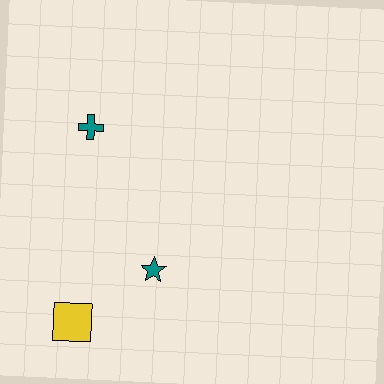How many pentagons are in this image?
There are no pentagons.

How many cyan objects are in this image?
There are no cyan objects.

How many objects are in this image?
There are 3 objects.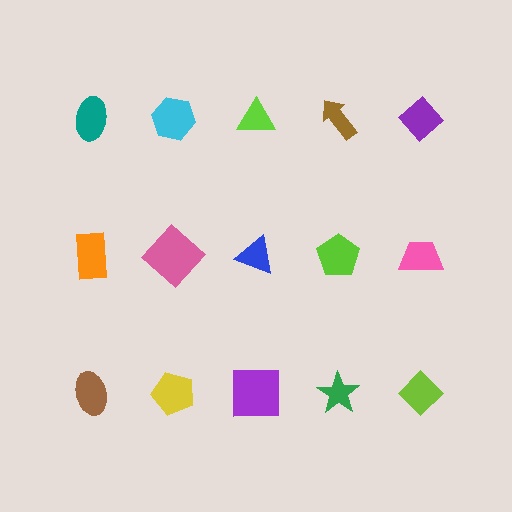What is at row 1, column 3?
A lime triangle.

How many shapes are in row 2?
5 shapes.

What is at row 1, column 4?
A brown arrow.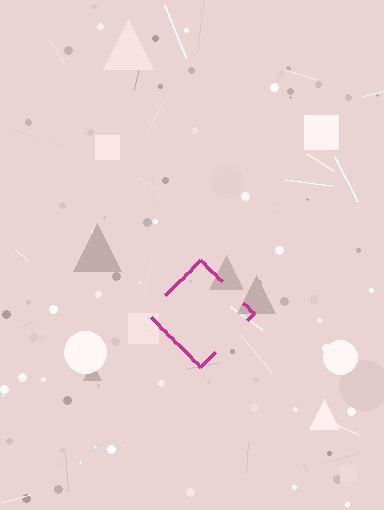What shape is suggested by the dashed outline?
The dashed outline suggests a diamond.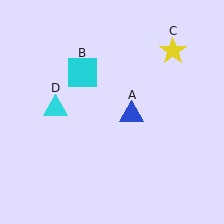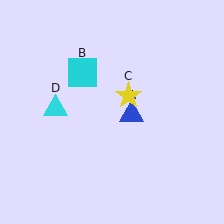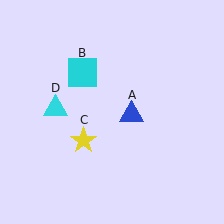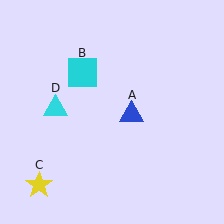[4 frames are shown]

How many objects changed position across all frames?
1 object changed position: yellow star (object C).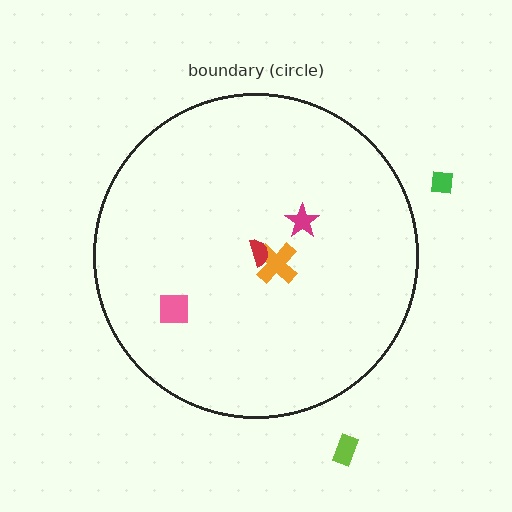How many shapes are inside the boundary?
4 inside, 2 outside.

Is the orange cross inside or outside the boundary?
Inside.